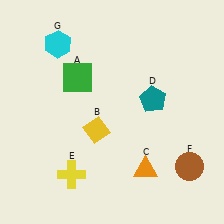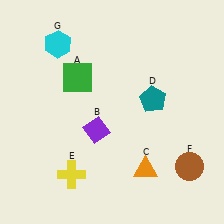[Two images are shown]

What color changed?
The diamond (B) changed from yellow in Image 1 to purple in Image 2.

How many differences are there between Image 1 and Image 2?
There is 1 difference between the two images.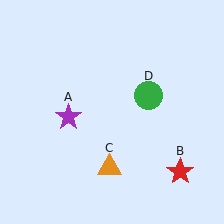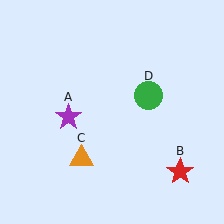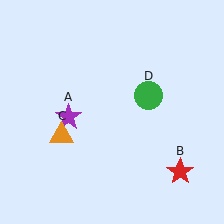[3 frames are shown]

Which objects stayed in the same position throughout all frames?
Purple star (object A) and red star (object B) and green circle (object D) remained stationary.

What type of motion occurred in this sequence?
The orange triangle (object C) rotated clockwise around the center of the scene.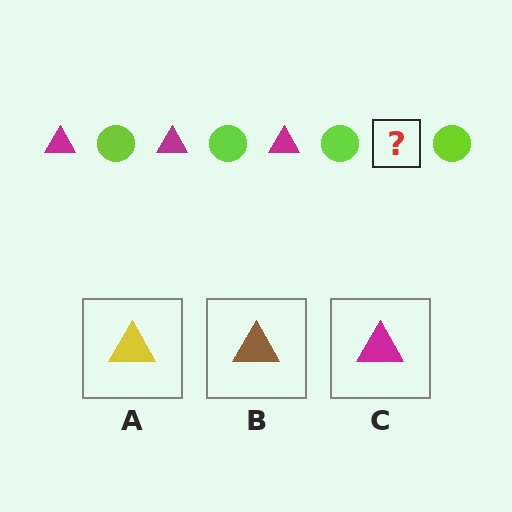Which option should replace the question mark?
Option C.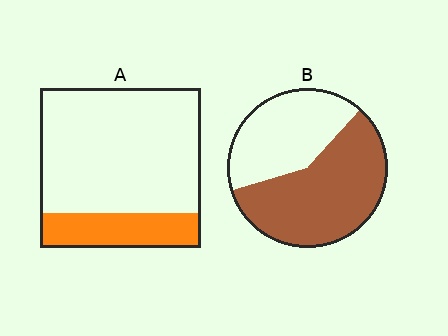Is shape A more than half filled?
No.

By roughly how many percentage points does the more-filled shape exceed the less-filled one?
By roughly 35 percentage points (B over A).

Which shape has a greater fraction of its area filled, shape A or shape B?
Shape B.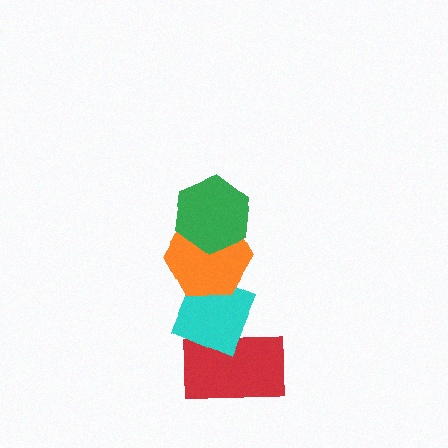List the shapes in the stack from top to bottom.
From top to bottom: the green hexagon, the orange hexagon, the cyan diamond, the red rectangle.